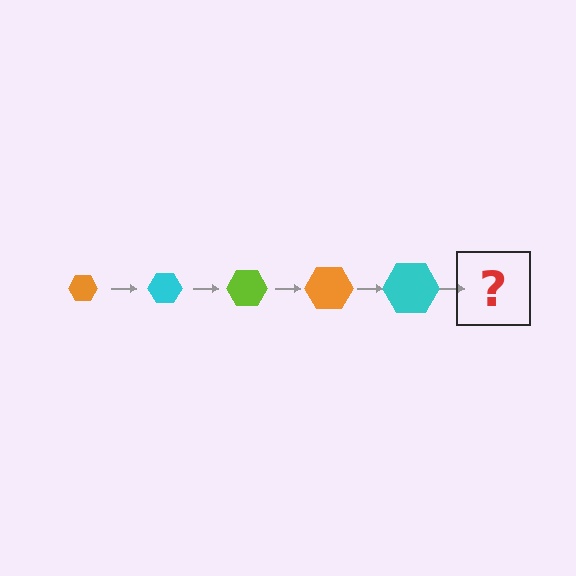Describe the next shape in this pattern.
It should be a lime hexagon, larger than the previous one.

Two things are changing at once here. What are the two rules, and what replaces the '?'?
The two rules are that the hexagon grows larger each step and the color cycles through orange, cyan, and lime. The '?' should be a lime hexagon, larger than the previous one.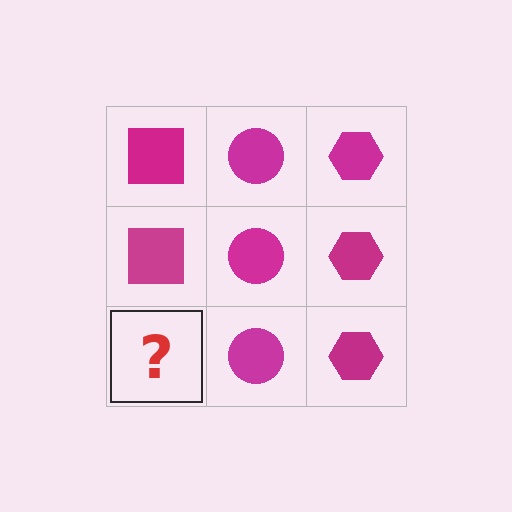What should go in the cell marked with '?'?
The missing cell should contain a magenta square.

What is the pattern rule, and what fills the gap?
The rule is that each column has a consistent shape. The gap should be filled with a magenta square.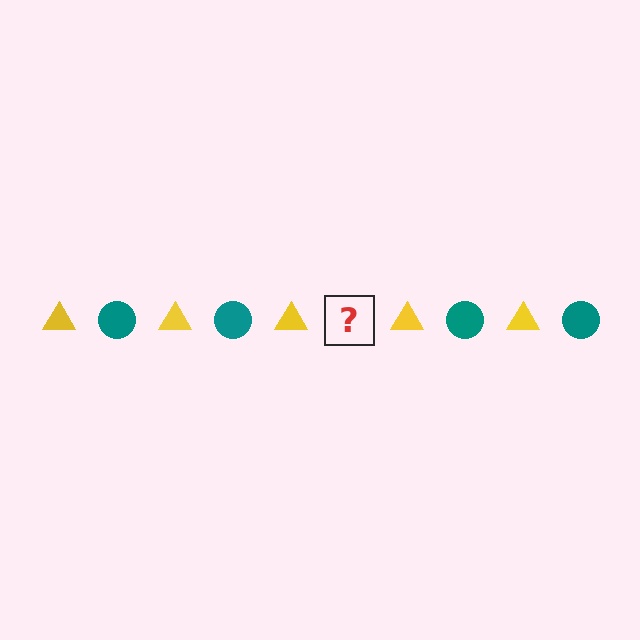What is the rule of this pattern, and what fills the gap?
The rule is that the pattern alternates between yellow triangle and teal circle. The gap should be filled with a teal circle.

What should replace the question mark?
The question mark should be replaced with a teal circle.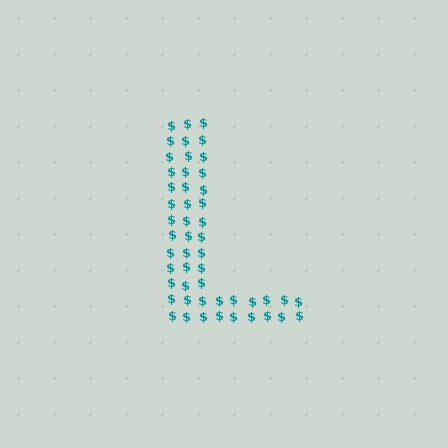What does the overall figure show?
The overall figure shows the letter L.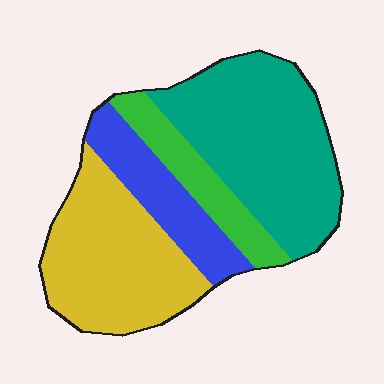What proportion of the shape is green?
Green takes up about one eighth (1/8) of the shape.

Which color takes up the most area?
Teal, at roughly 40%.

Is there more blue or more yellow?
Yellow.